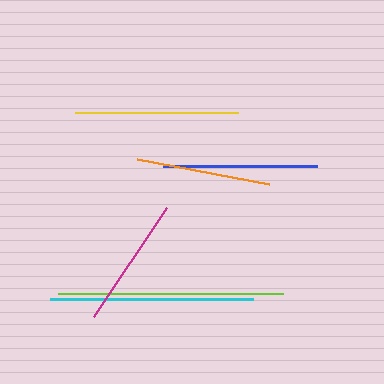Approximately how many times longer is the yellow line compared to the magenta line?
The yellow line is approximately 1.2 times the length of the magenta line.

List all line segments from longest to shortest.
From longest to shortest: lime, cyan, yellow, blue, orange, magenta.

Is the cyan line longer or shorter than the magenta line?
The cyan line is longer than the magenta line.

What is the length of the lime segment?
The lime segment is approximately 225 pixels long.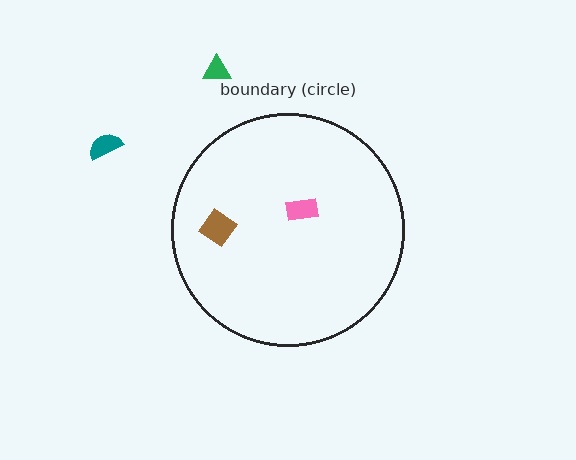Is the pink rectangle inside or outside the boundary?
Inside.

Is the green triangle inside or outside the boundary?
Outside.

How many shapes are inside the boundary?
2 inside, 2 outside.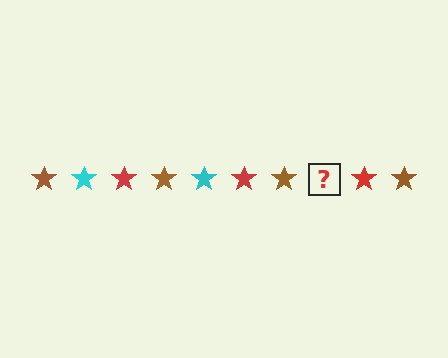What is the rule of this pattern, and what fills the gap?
The rule is that the pattern cycles through brown, cyan, red stars. The gap should be filled with a cyan star.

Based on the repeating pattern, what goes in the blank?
The blank should be a cyan star.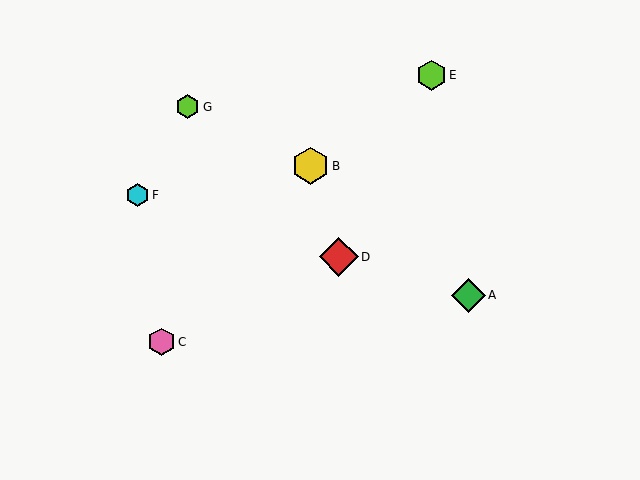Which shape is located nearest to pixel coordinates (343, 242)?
The red diamond (labeled D) at (339, 257) is nearest to that location.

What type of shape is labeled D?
Shape D is a red diamond.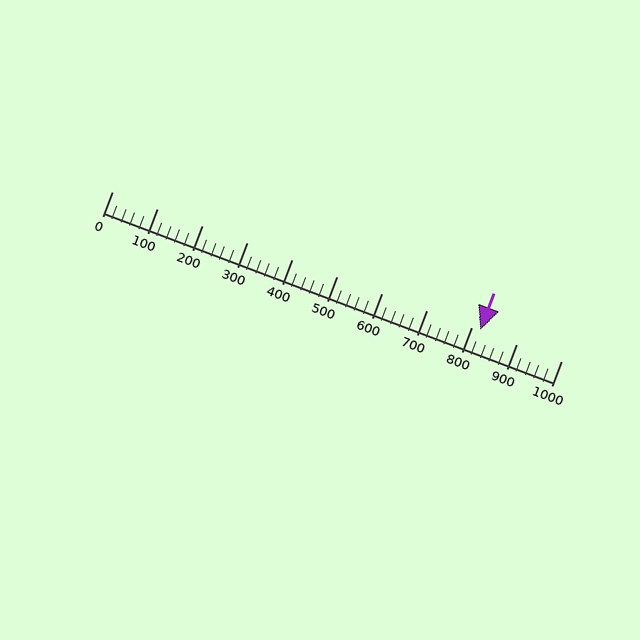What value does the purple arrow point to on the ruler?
The purple arrow points to approximately 820.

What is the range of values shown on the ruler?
The ruler shows values from 0 to 1000.